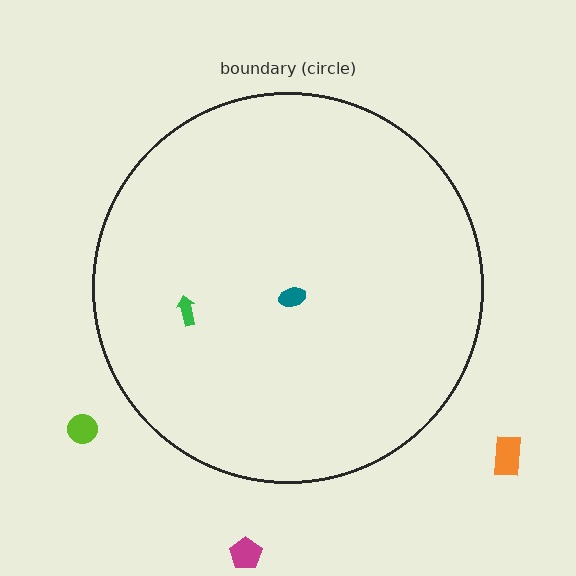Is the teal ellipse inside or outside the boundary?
Inside.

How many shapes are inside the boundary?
2 inside, 3 outside.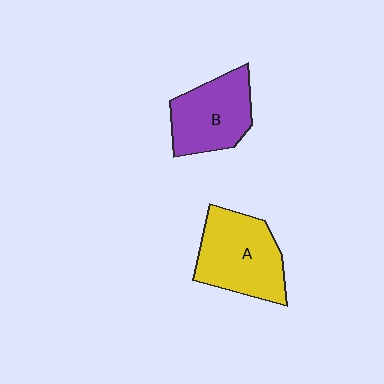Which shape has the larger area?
Shape A (yellow).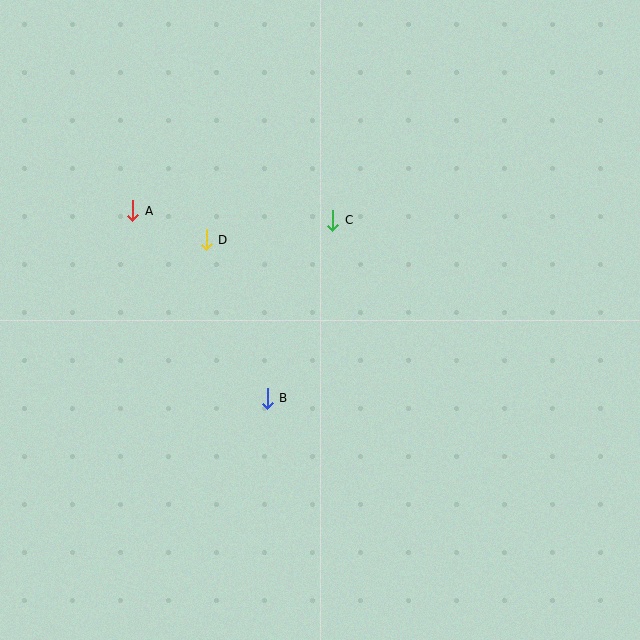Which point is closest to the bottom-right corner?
Point B is closest to the bottom-right corner.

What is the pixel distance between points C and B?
The distance between C and B is 190 pixels.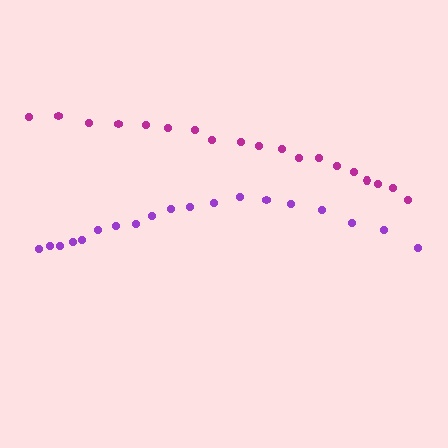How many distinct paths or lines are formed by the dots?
There are 2 distinct paths.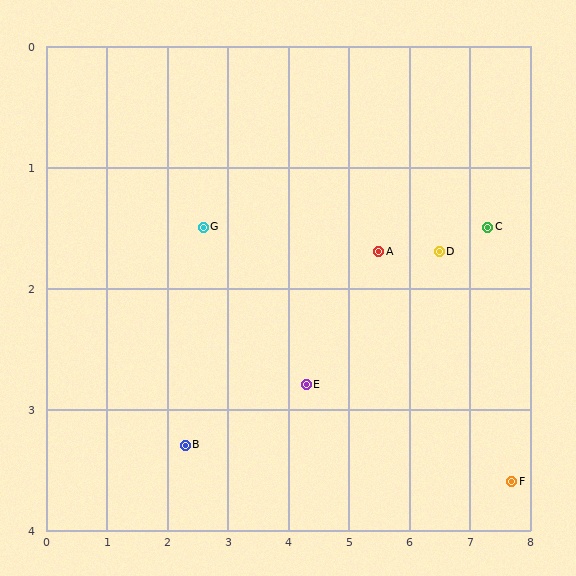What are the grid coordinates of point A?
Point A is at approximately (5.5, 1.7).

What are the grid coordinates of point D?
Point D is at approximately (6.5, 1.7).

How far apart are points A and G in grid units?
Points A and G are about 2.9 grid units apart.